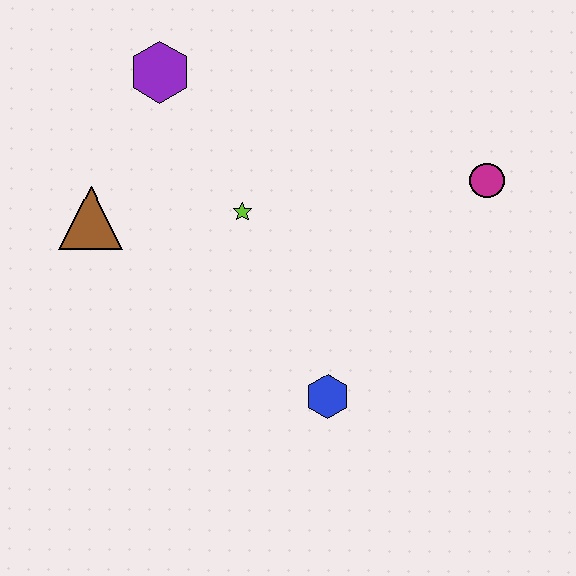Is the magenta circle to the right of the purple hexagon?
Yes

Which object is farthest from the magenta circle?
The brown triangle is farthest from the magenta circle.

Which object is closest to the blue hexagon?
The lime star is closest to the blue hexagon.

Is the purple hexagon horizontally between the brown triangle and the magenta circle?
Yes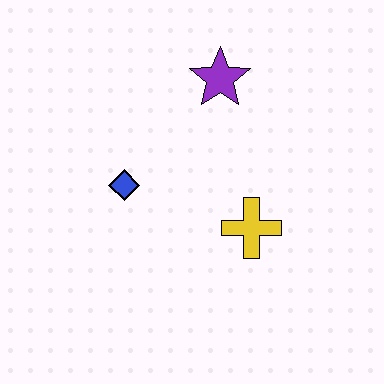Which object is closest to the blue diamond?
The yellow cross is closest to the blue diamond.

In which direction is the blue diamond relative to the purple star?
The blue diamond is below the purple star.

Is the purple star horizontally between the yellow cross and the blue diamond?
Yes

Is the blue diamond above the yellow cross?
Yes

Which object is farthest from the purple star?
The yellow cross is farthest from the purple star.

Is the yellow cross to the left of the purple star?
No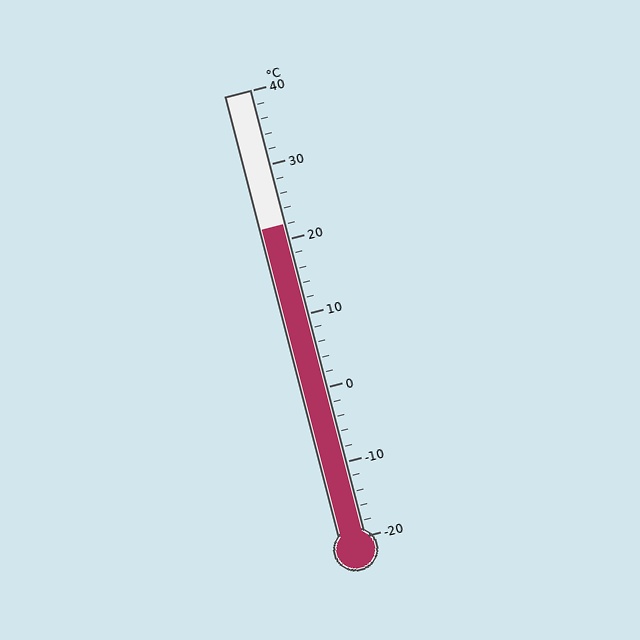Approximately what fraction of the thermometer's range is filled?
The thermometer is filled to approximately 70% of its range.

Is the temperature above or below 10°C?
The temperature is above 10°C.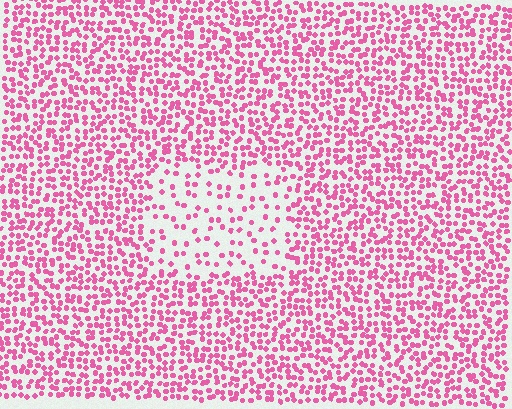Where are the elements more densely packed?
The elements are more densely packed outside the rectangle boundary.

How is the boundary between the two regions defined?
The boundary is defined by a change in element density (approximately 2.5x ratio). All elements are the same color, size, and shape.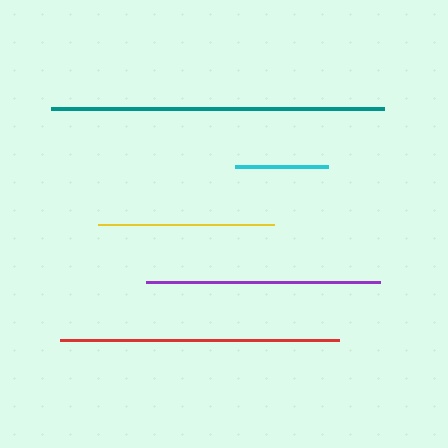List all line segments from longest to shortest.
From longest to shortest: teal, red, purple, yellow, cyan.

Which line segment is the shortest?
The cyan line is the shortest at approximately 94 pixels.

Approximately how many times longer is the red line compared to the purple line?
The red line is approximately 1.2 times the length of the purple line.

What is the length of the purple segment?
The purple segment is approximately 234 pixels long.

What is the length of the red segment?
The red segment is approximately 278 pixels long.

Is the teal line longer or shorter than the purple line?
The teal line is longer than the purple line.